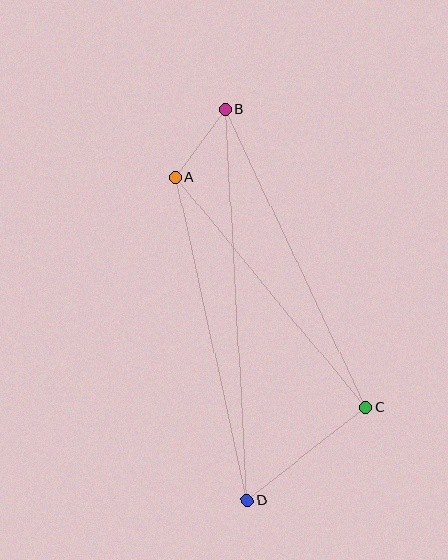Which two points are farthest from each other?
Points B and D are farthest from each other.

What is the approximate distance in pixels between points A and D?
The distance between A and D is approximately 330 pixels.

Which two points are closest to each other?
Points A and B are closest to each other.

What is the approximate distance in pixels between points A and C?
The distance between A and C is approximately 298 pixels.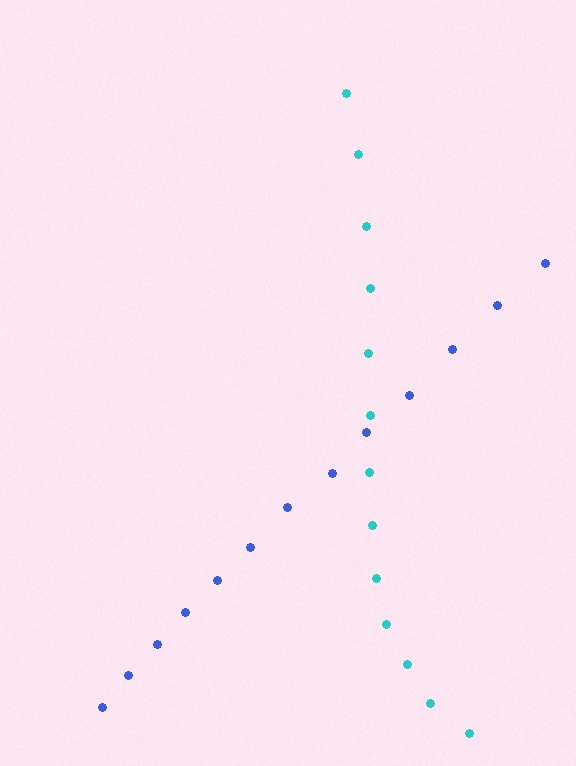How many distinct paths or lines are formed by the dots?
There are 2 distinct paths.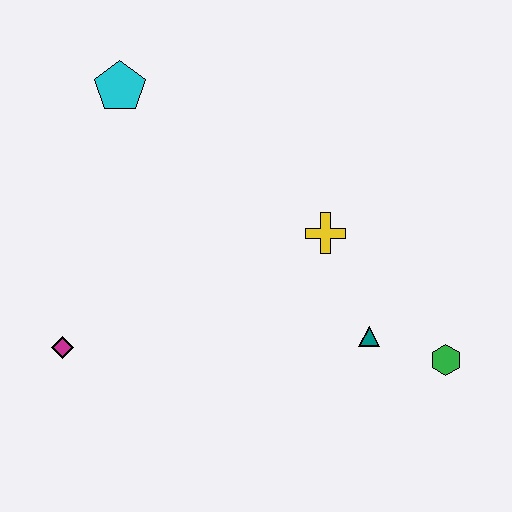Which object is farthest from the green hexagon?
The cyan pentagon is farthest from the green hexagon.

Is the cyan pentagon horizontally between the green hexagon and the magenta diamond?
Yes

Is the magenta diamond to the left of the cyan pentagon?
Yes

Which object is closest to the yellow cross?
The teal triangle is closest to the yellow cross.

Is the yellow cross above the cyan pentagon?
No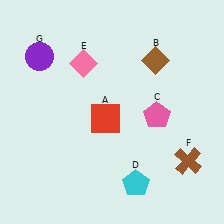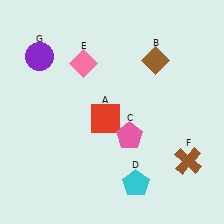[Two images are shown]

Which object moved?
The pink pentagon (C) moved left.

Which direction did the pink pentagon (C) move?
The pink pentagon (C) moved left.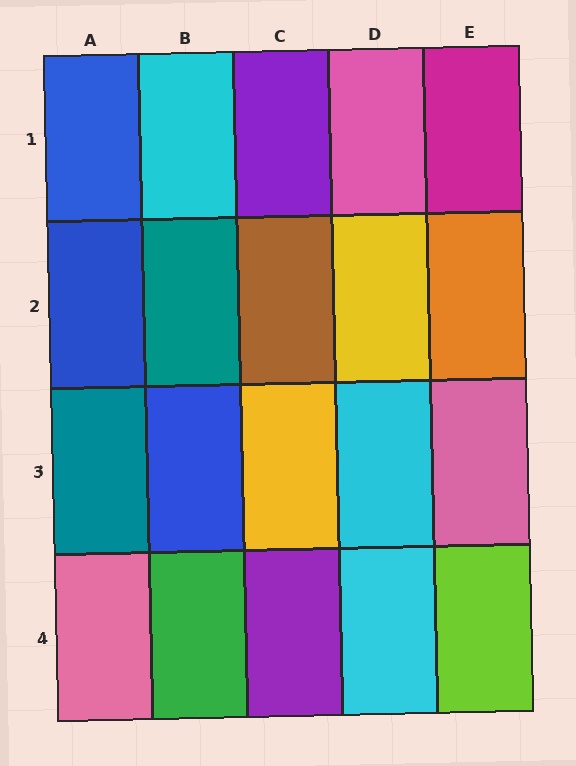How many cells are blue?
3 cells are blue.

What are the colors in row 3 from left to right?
Teal, blue, yellow, cyan, pink.